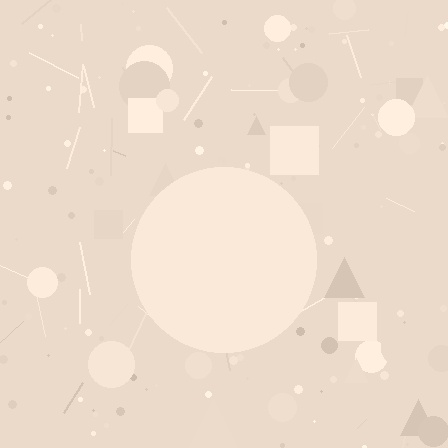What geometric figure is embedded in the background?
A circle is embedded in the background.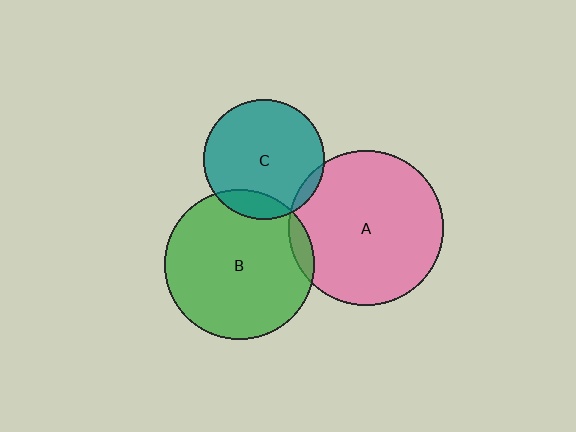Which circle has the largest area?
Circle A (pink).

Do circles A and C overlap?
Yes.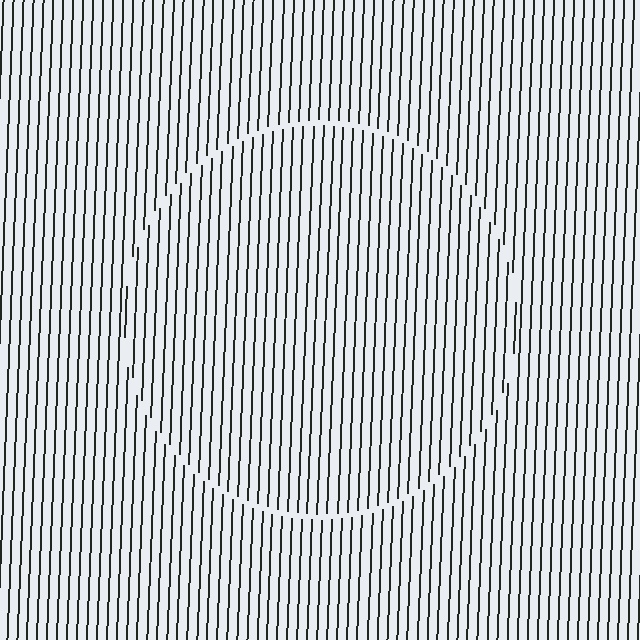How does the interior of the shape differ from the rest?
The interior of the shape contains the same grating, shifted by half a period — the contour is defined by the phase discontinuity where line-ends from the inner and outer gratings abut.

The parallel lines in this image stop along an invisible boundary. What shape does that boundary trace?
An illusory circle. The interior of the shape contains the same grating, shifted by half a period — the contour is defined by the phase discontinuity where line-ends from the inner and outer gratings abut.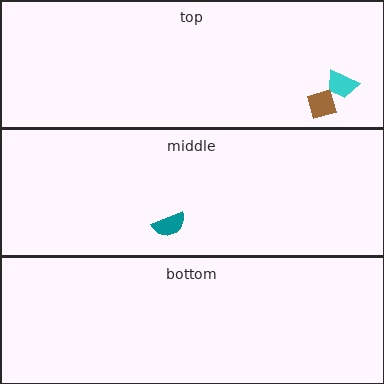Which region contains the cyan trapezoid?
The top region.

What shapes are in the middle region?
The teal semicircle.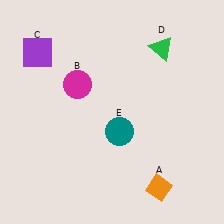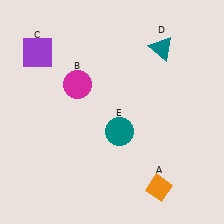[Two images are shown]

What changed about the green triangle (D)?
In Image 1, D is green. In Image 2, it changed to teal.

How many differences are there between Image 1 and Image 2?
There is 1 difference between the two images.